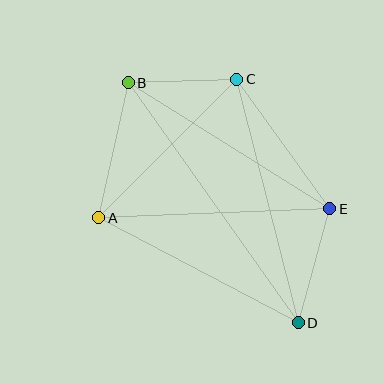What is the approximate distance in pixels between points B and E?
The distance between B and E is approximately 238 pixels.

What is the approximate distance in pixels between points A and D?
The distance between A and D is approximately 225 pixels.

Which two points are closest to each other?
Points B and C are closest to each other.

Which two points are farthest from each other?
Points B and D are farthest from each other.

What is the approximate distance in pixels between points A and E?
The distance between A and E is approximately 231 pixels.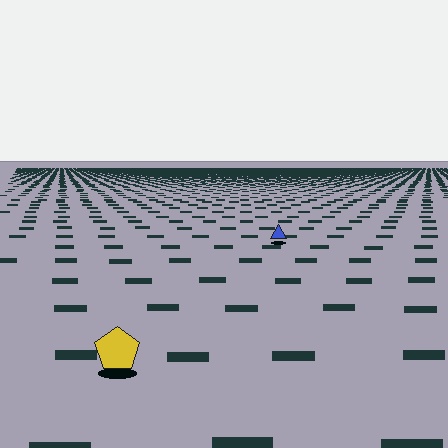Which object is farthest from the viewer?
The blue triangle is farthest from the viewer. It appears smaller and the ground texture around it is denser.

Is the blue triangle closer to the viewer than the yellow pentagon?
No. The yellow pentagon is closer — you can tell from the texture gradient: the ground texture is coarser near it.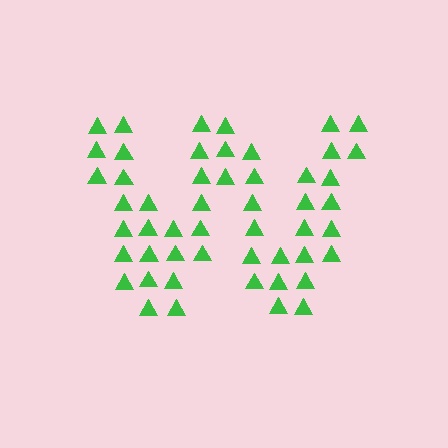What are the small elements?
The small elements are triangles.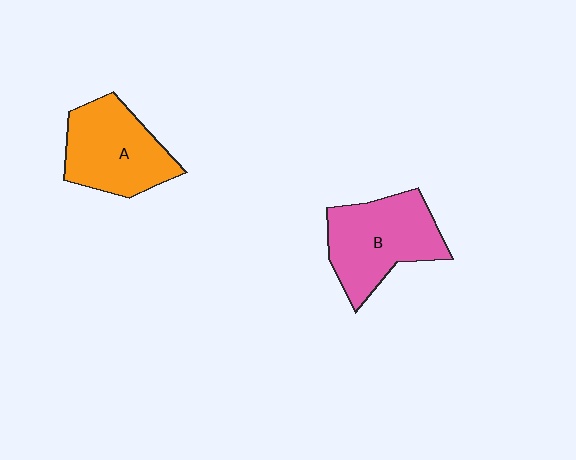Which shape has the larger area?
Shape B (pink).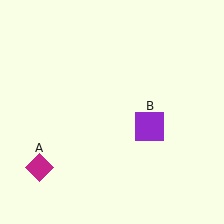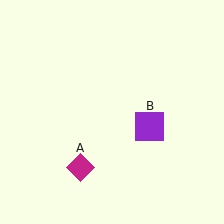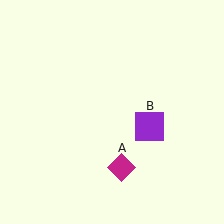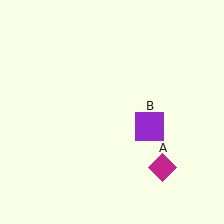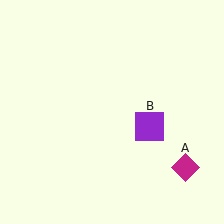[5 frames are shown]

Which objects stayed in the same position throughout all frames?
Purple square (object B) remained stationary.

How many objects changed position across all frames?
1 object changed position: magenta diamond (object A).